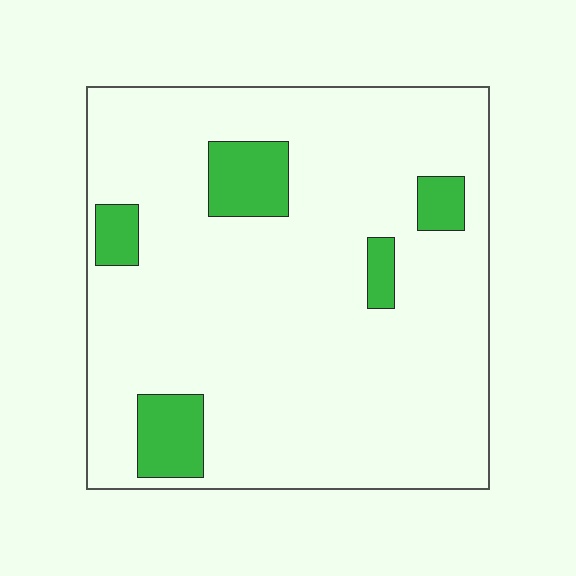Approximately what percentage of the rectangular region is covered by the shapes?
Approximately 10%.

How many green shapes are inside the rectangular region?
5.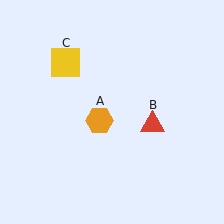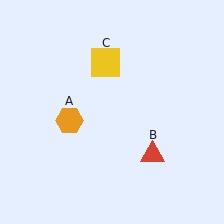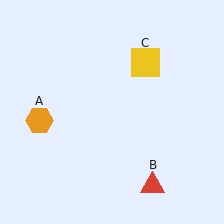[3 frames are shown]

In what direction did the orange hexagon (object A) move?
The orange hexagon (object A) moved left.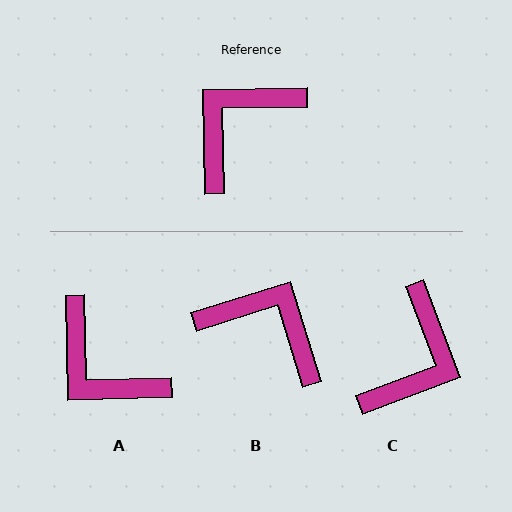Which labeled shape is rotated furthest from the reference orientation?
C, about 160 degrees away.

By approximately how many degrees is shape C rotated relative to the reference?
Approximately 160 degrees clockwise.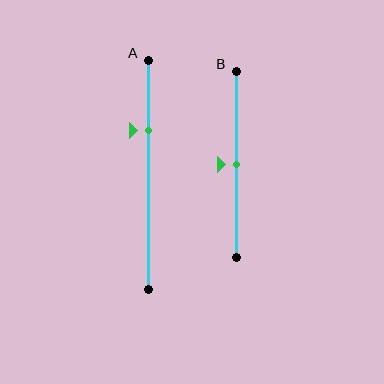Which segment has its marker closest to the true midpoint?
Segment B has its marker closest to the true midpoint.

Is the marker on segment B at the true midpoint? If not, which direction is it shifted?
Yes, the marker on segment B is at the true midpoint.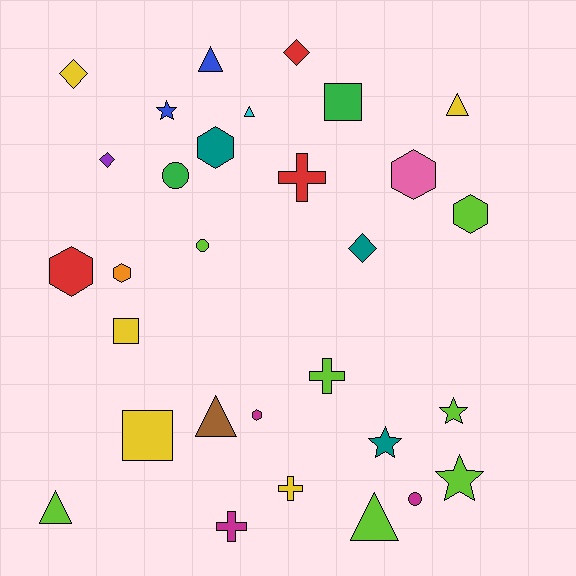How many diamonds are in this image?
There are 4 diamonds.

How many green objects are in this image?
There are 2 green objects.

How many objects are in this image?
There are 30 objects.